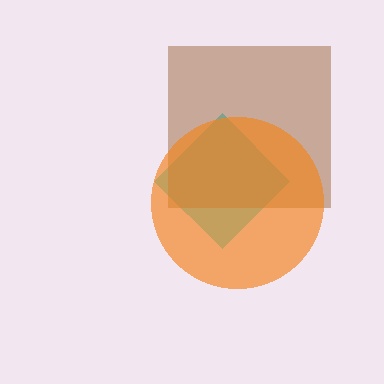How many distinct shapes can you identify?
There are 3 distinct shapes: a cyan diamond, a brown square, an orange circle.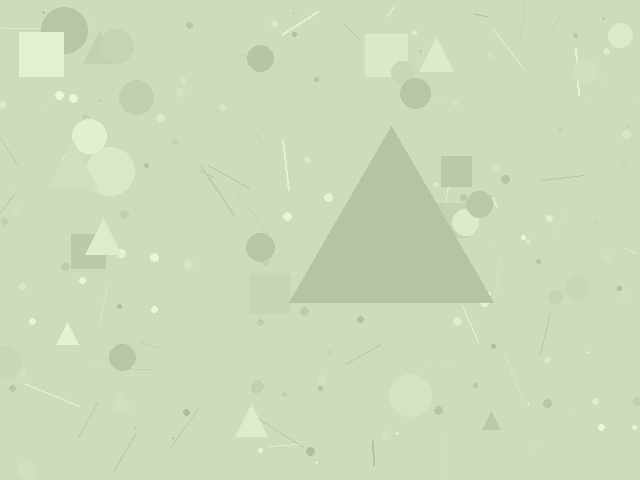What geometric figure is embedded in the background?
A triangle is embedded in the background.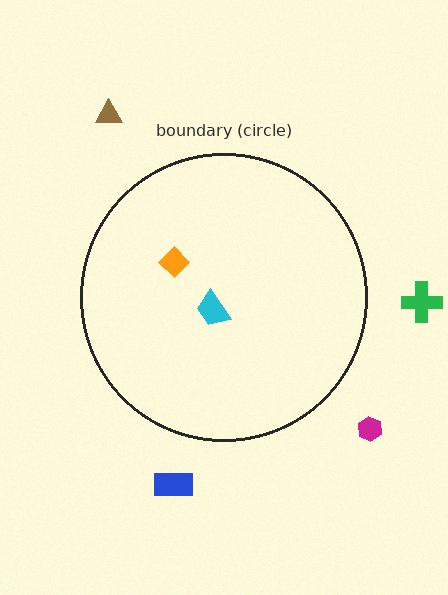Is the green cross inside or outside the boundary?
Outside.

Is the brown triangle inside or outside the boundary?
Outside.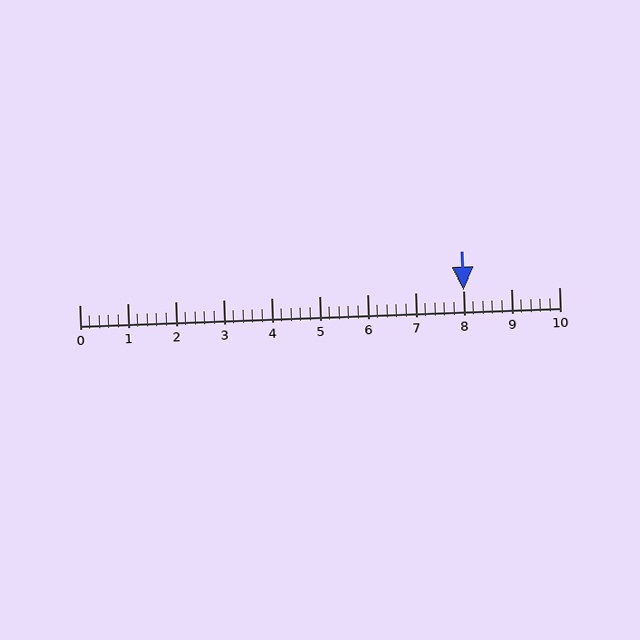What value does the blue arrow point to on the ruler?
The blue arrow points to approximately 8.0.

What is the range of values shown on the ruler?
The ruler shows values from 0 to 10.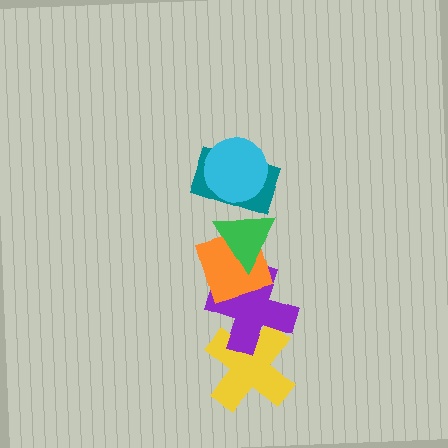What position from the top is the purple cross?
The purple cross is 5th from the top.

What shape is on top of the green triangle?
The teal rectangle is on top of the green triangle.